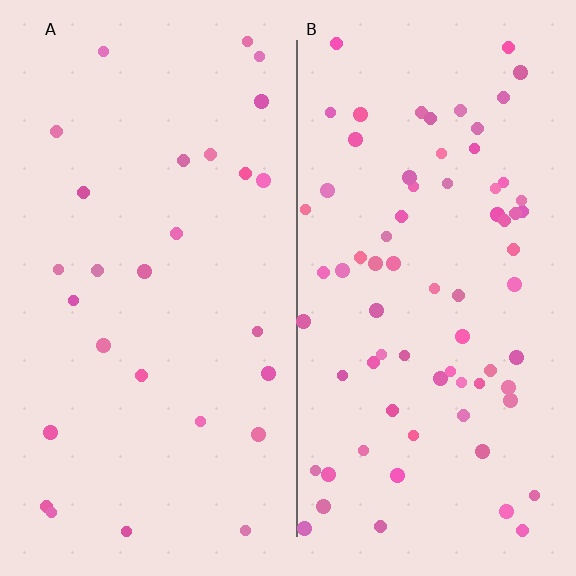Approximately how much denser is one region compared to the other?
Approximately 2.7× — region B over region A.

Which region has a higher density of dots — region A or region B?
B (the right).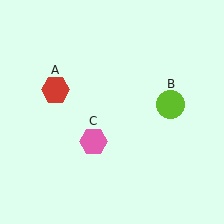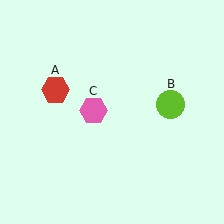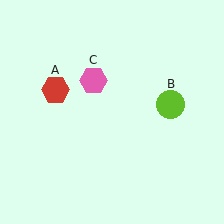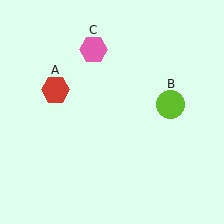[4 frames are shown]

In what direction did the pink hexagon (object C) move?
The pink hexagon (object C) moved up.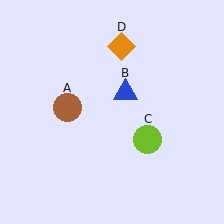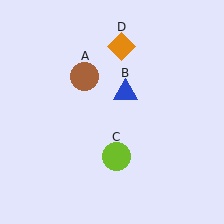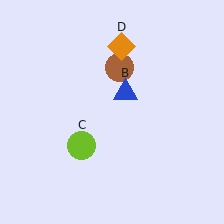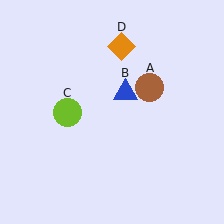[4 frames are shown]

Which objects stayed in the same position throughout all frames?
Blue triangle (object B) and orange diamond (object D) remained stationary.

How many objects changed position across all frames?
2 objects changed position: brown circle (object A), lime circle (object C).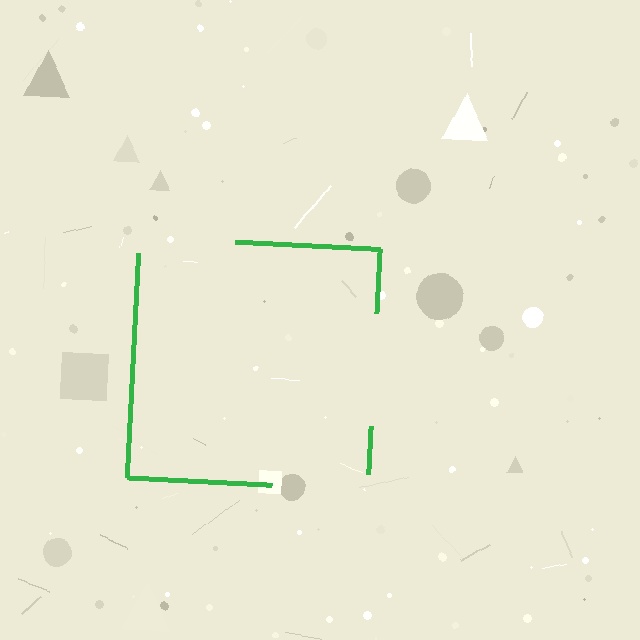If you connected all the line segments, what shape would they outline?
They would outline a square.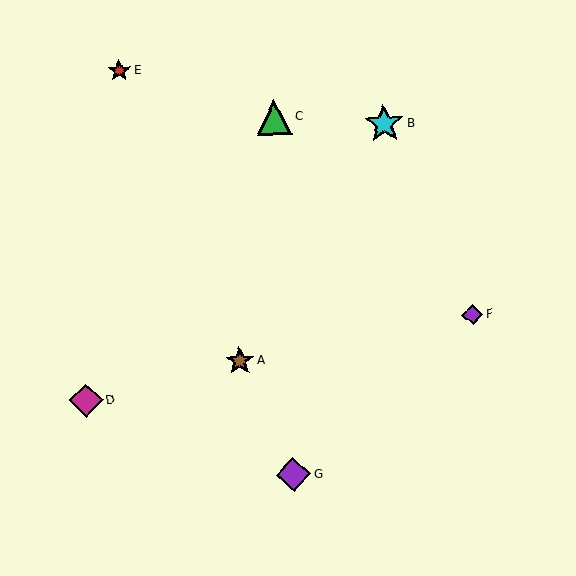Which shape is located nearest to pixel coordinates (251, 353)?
The brown star (labeled A) at (240, 361) is nearest to that location.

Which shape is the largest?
The cyan star (labeled B) is the largest.